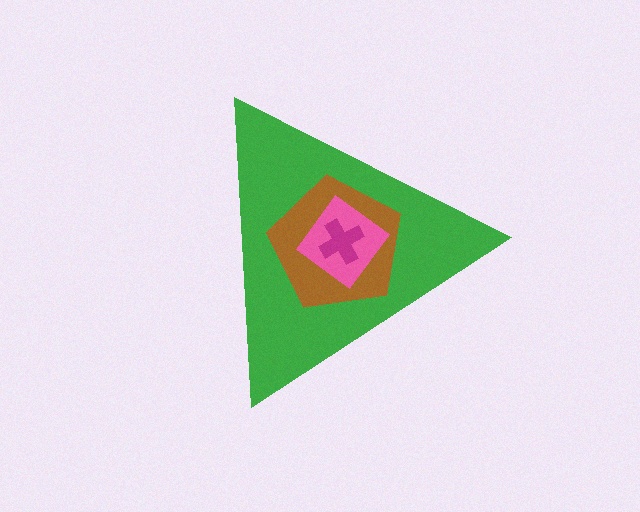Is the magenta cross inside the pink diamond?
Yes.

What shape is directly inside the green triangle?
The brown pentagon.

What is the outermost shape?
The green triangle.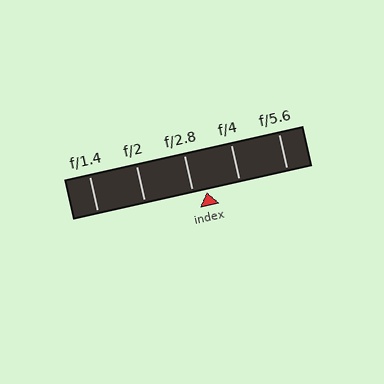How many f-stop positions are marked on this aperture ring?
There are 5 f-stop positions marked.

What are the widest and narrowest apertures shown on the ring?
The widest aperture shown is f/1.4 and the narrowest is f/5.6.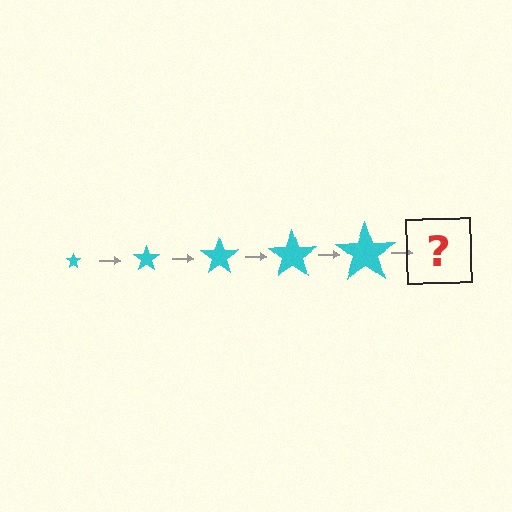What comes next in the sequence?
The next element should be a cyan star, larger than the previous one.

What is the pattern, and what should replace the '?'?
The pattern is that the star gets progressively larger each step. The '?' should be a cyan star, larger than the previous one.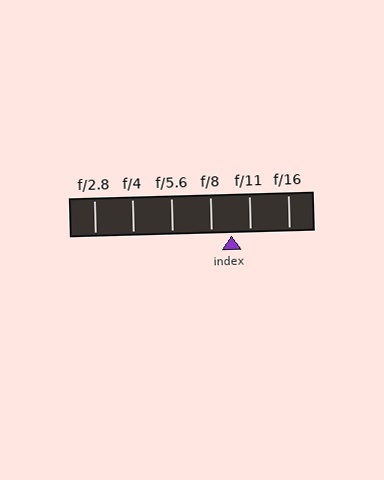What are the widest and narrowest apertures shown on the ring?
The widest aperture shown is f/2.8 and the narrowest is f/16.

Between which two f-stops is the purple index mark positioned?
The index mark is between f/8 and f/11.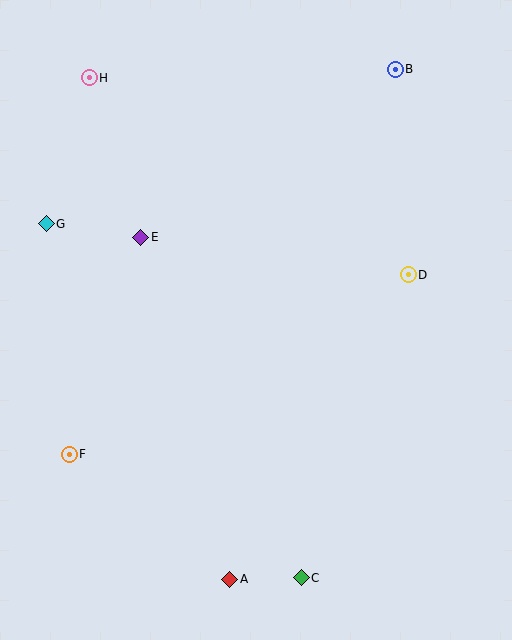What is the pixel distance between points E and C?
The distance between E and C is 377 pixels.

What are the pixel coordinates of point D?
Point D is at (408, 275).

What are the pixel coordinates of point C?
Point C is at (301, 578).